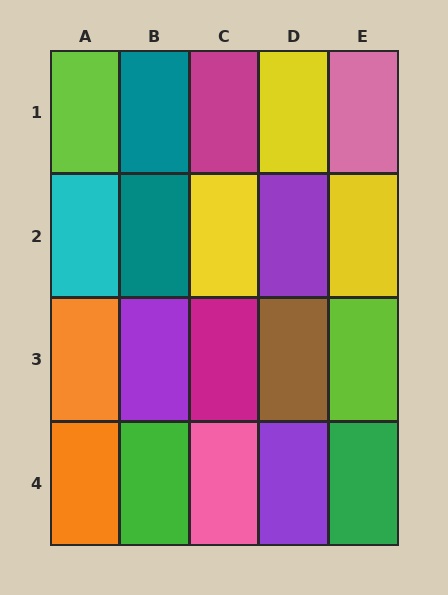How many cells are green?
2 cells are green.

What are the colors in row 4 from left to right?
Orange, green, pink, purple, green.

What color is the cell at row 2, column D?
Purple.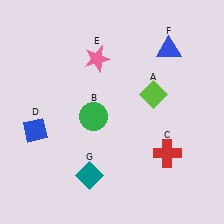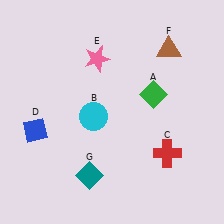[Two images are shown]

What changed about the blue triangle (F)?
In Image 1, F is blue. In Image 2, it changed to brown.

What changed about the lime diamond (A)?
In Image 1, A is lime. In Image 2, it changed to green.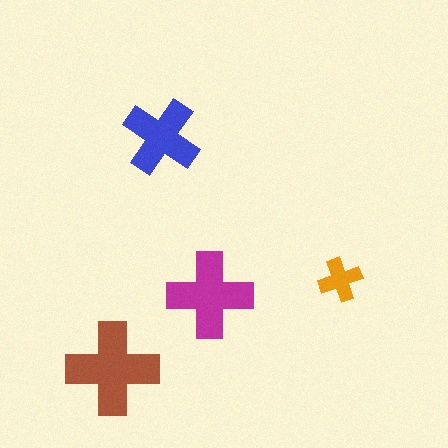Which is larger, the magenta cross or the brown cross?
The brown one.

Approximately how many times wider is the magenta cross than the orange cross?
About 2 times wider.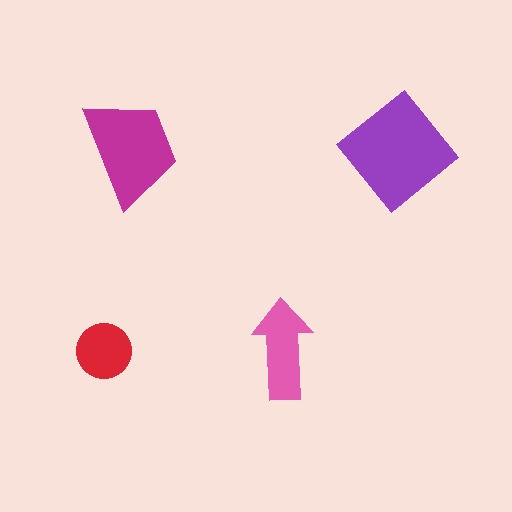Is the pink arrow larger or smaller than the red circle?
Larger.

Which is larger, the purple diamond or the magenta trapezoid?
The purple diamond.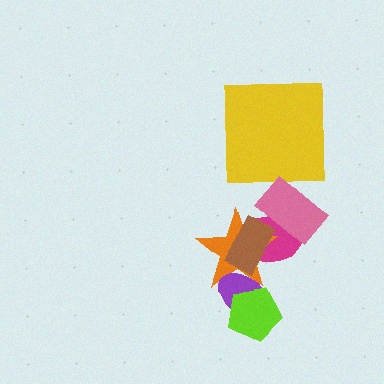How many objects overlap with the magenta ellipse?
3 objects overlap with the magenta ellipse.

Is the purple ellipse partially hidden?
Yes, it is partially covered by another shape.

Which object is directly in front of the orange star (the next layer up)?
The purple ellipse is directly in front of the orange star.